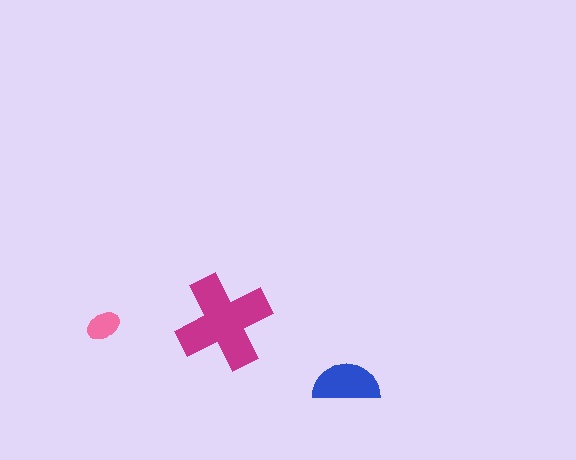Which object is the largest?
The magenta cross.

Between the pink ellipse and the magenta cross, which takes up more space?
The magenta cross.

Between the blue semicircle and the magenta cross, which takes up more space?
The magenta cross.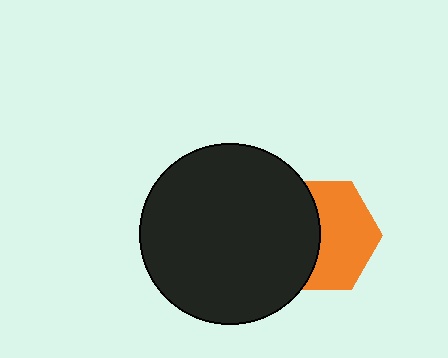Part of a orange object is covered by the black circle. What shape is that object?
It is a hexagon.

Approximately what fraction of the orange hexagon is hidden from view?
Roughly 45% of the orange hexagon is hidden behind the black circle.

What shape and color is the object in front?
The object in front is a black circle.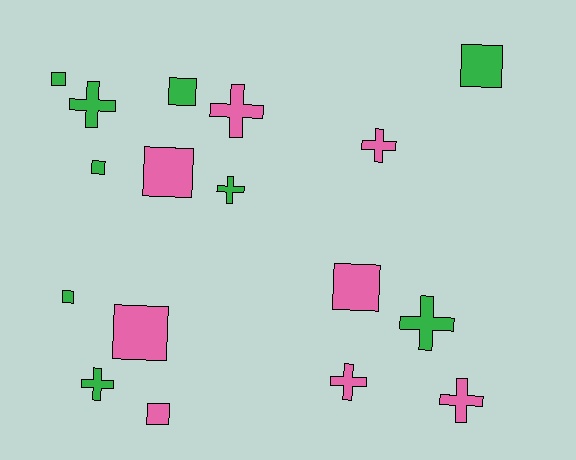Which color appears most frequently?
Green, with 9 objects.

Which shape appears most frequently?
Square, with 9 objects.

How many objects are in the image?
There are 17 objects.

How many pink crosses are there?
There are 4 pink crosses.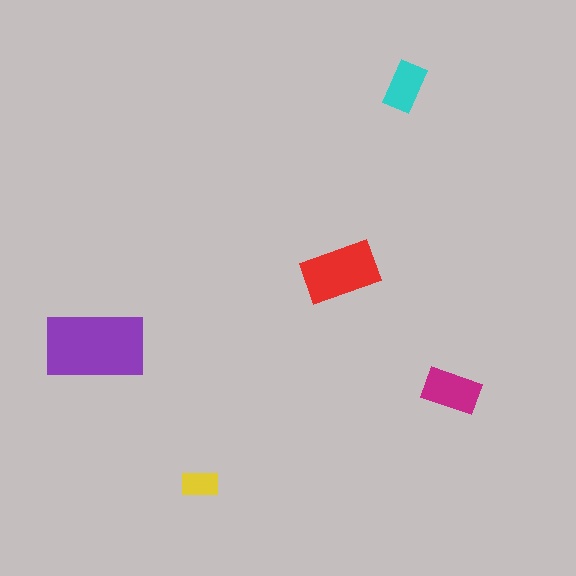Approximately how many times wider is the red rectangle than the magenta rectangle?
About 1.5 times wider.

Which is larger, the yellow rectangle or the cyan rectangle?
The cyan one.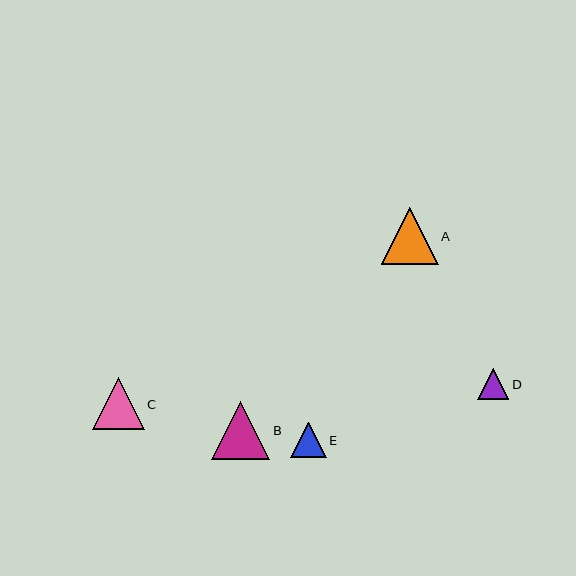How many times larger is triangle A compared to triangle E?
Triangle A is approximately 1.6 times the size of triangle E.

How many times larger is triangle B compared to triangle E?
Triangle B is approximately 1.6 times the size of triangle E.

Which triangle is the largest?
Triangle B is the largest with a size of approximately 58 pixels.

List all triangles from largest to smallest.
From largest to smallest: B, A, C, E, D.